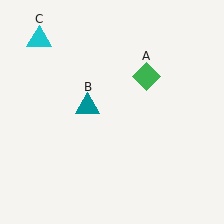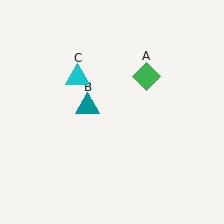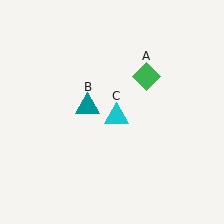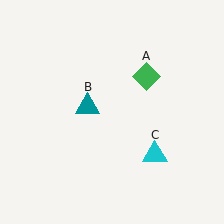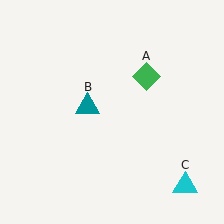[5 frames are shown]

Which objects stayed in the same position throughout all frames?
Green diamond (object A) and teal triangle (object B) remained stationary.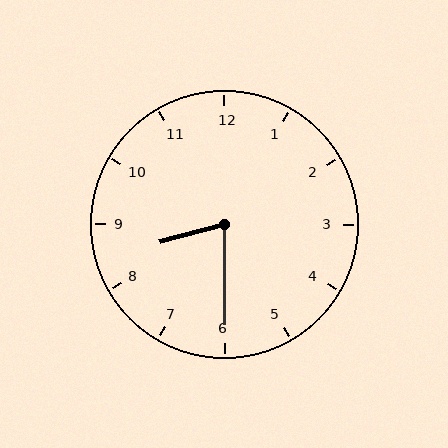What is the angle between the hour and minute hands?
Approximately 75 degrees.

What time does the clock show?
8:30.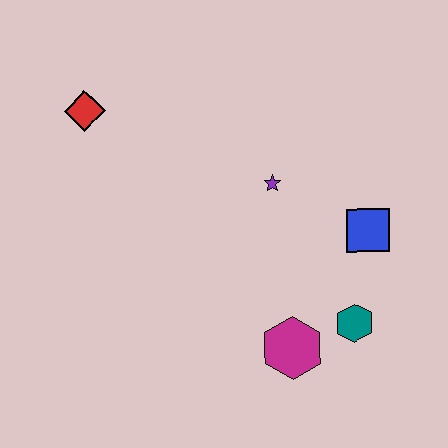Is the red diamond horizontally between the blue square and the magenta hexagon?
No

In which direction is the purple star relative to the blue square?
The purple star is to the left of the blue square.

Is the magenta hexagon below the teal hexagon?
Yes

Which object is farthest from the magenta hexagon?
The red diamond is farthest from the magenta hexagon.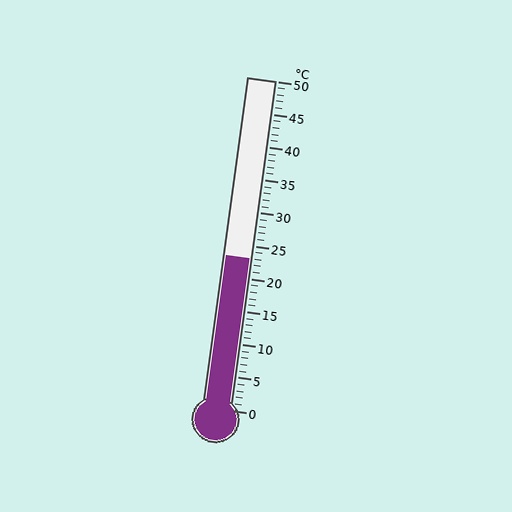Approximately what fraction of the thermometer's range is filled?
The thermometer is filled to approximately 45% of its range.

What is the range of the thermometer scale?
The thermometer scale ranges from 0°C to 50°C.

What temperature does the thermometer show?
The thermometer shows approximately 23°C.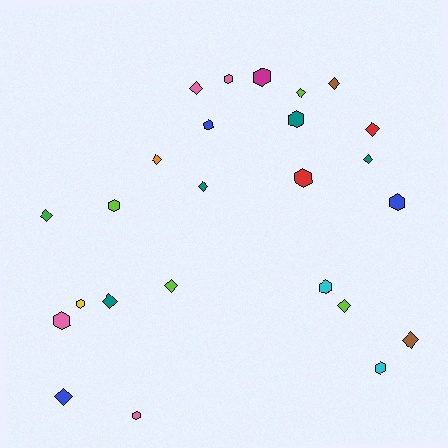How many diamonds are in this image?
There are 13 diamonds.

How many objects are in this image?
There are 25 objects.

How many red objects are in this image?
There are 2 red objects.